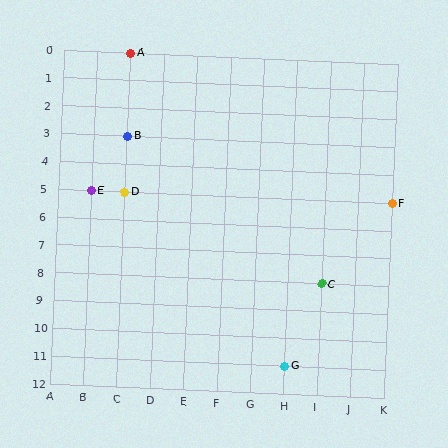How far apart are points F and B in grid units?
Points F and B are 8 columns and 2 rows apart (about 8.2 grid units diagonally).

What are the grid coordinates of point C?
Point C is at grid coordinates (I, 8).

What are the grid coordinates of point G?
Point G is at grid coordinates (H, 11).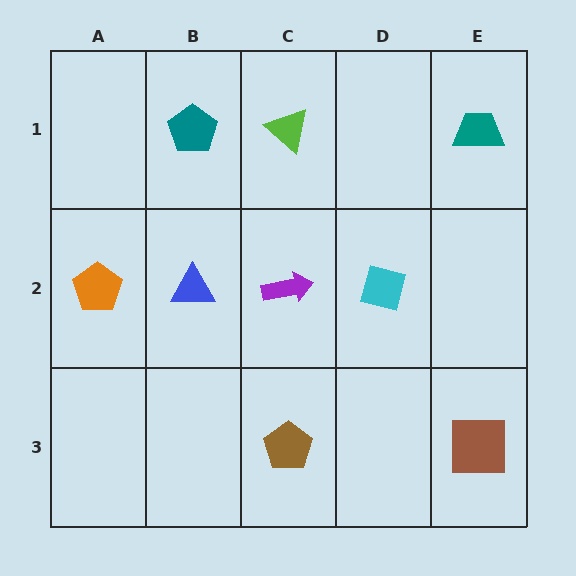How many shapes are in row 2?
4 shapes.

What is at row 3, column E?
A brown square.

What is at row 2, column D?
A cyan diamond.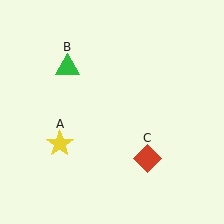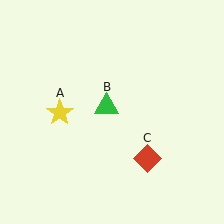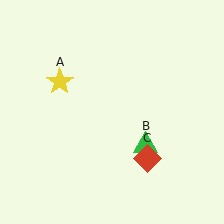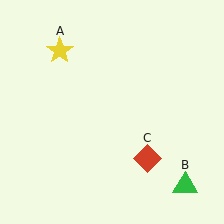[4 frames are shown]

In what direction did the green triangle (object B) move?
The green triangle (object B) moved down and to the right.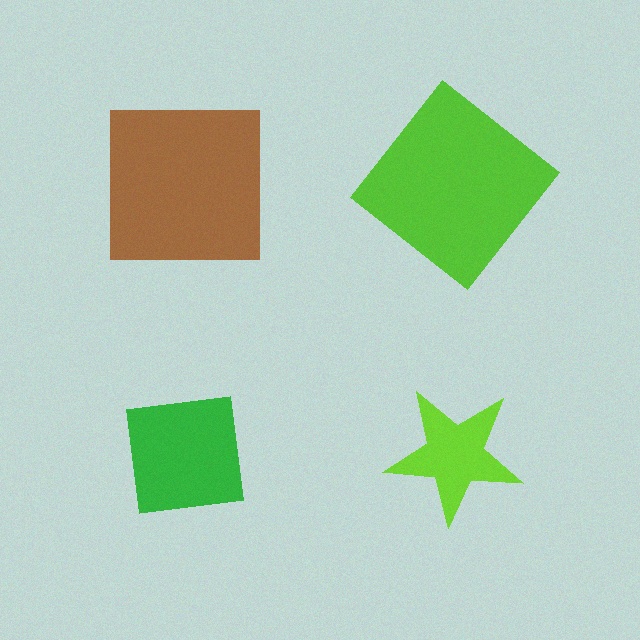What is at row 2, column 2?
A lime star.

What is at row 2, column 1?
A green square.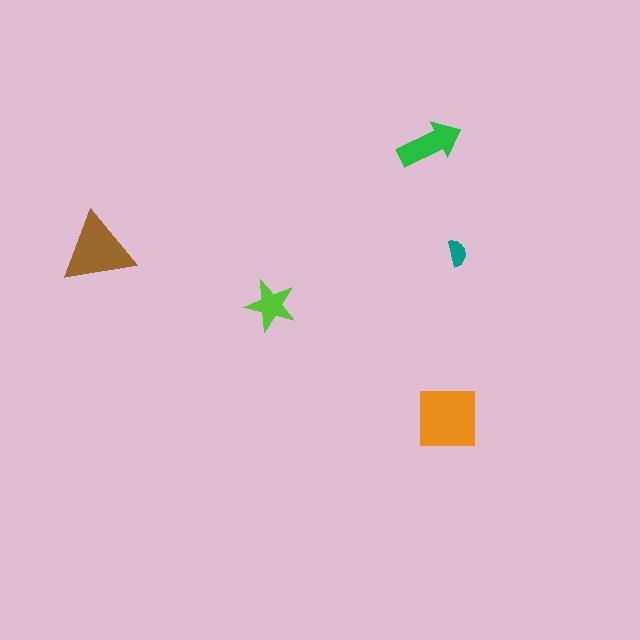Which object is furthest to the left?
The brown triangle is leftmost.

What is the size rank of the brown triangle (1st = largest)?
2nd.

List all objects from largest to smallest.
The orange square, the brown triangle, the green arrow, the lime star, the teal semicircle.